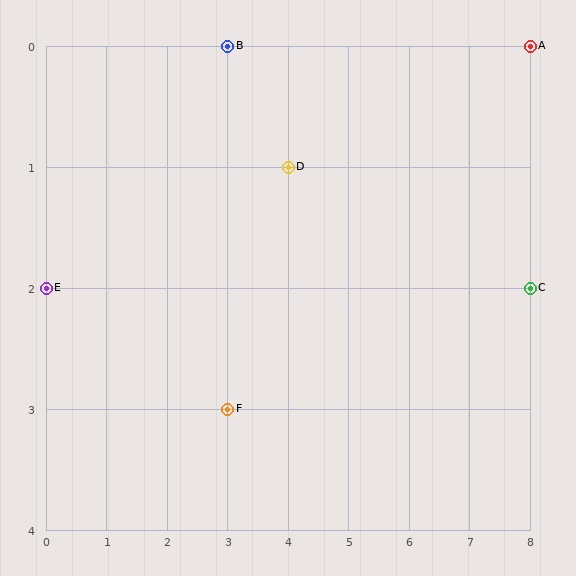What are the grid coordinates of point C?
Point C is at grid coordinates (8, 2).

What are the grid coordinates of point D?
Point D is at grid coordinates (4, 1).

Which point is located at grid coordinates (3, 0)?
Point B is at (3, 0).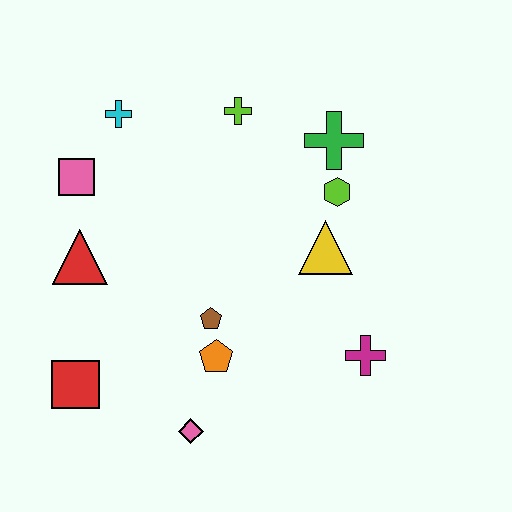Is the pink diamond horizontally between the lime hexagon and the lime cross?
No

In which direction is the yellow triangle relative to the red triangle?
The yellow triangle is to the right of the red triangle.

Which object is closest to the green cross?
The lime hexagon is closest to the green cross.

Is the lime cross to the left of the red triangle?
No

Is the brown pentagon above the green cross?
No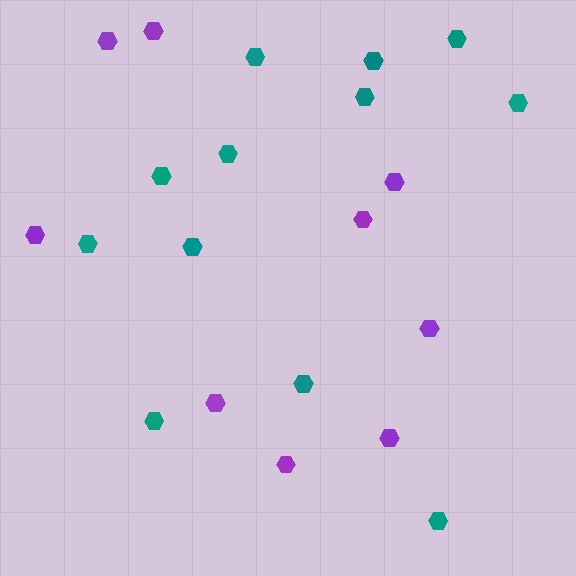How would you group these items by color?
There are 2 groups: one group of purple hexagons (9) and one group of teal hexagons (12).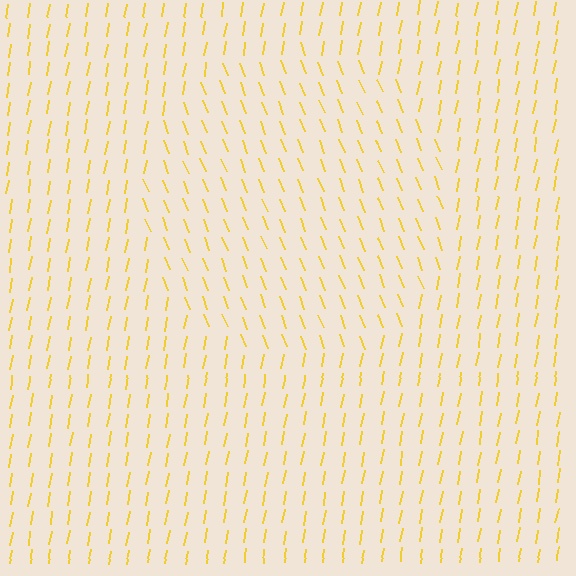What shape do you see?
I see a circle.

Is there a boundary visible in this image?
Yes, there is a texture boundary formed by a change in line orientation.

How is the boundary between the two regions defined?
The boundary is defined purely by a change in line orientation (approximately 32 degrees difference). All lines are the same color and thickness.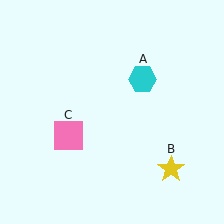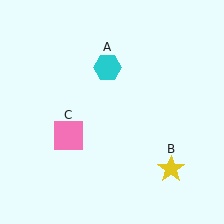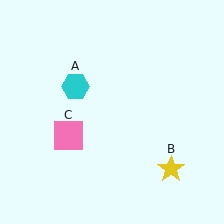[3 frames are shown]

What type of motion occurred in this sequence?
The cyan hexagon (object A) rotated counterclockwise around the center of the scene.